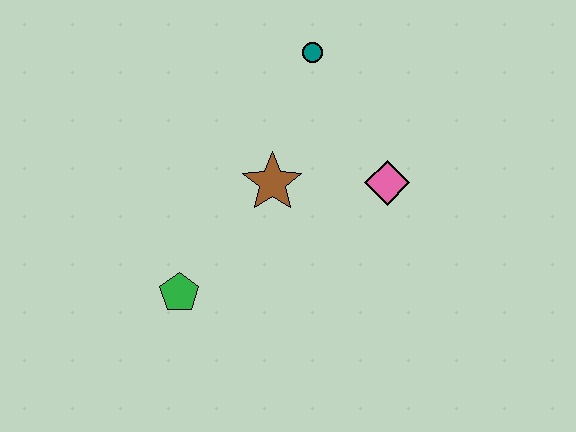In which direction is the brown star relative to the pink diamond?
The brown star is to the left of the pink diamond.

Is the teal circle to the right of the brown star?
Yes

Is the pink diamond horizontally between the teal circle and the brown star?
No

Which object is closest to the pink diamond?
The brown star is closest to the pink diamond.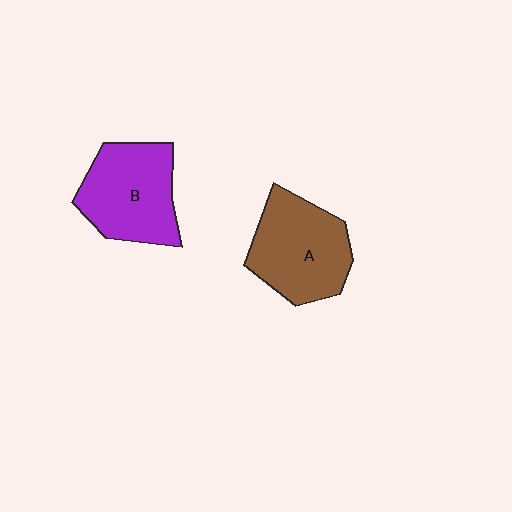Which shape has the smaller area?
Shape B (purple).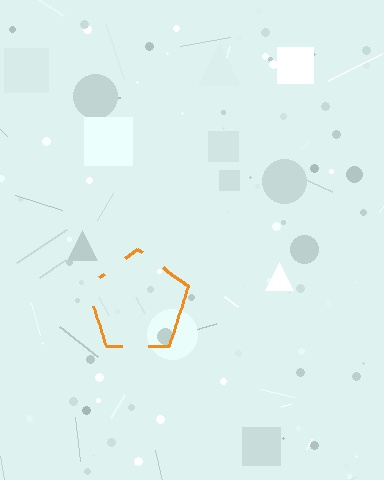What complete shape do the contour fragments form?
The contour fragments form a pentagon.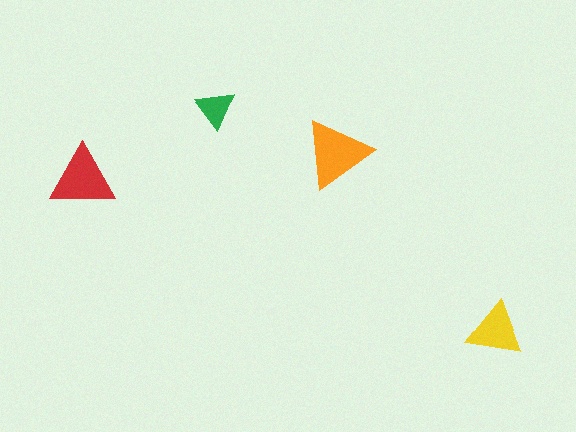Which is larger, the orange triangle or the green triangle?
The orange one.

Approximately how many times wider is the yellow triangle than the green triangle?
About 1.5 times wider.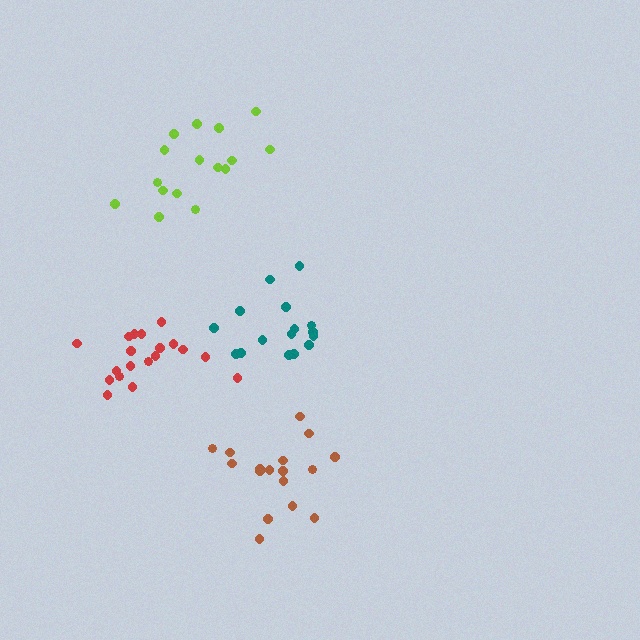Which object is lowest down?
The brown cluster is bottommost.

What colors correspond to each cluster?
The clusters are colored: lime, teal, brown, red.